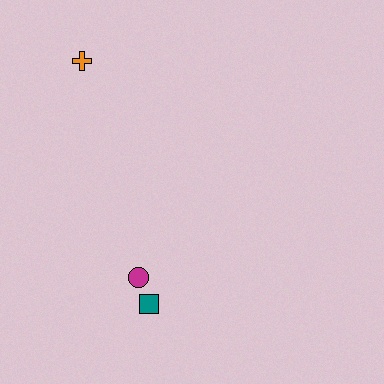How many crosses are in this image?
There is 1 cross.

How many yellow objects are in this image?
There are no yellow objects.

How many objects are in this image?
There are 3 objects.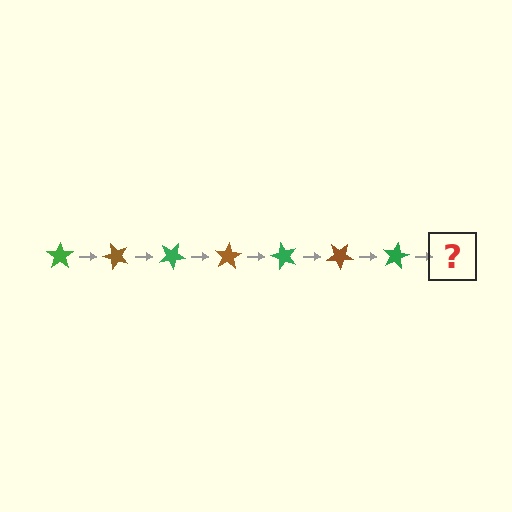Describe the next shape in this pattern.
It should be a brown star, rotated 350 degrees from the start.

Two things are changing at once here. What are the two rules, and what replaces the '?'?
The two rules are that it rotates 50 degrees each step and the color cycles through green and brown. The '?' should be a brown star, rotated 350 degrees from the start.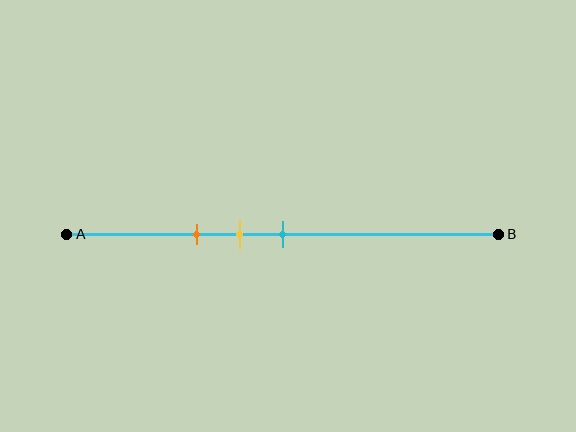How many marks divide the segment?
There are 3 marks dividing the segment.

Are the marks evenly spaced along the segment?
Yes, the marks are approximately evenly spaced.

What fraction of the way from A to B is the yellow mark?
The yellow mark is approximately 40% (0.4) of the way from A to B.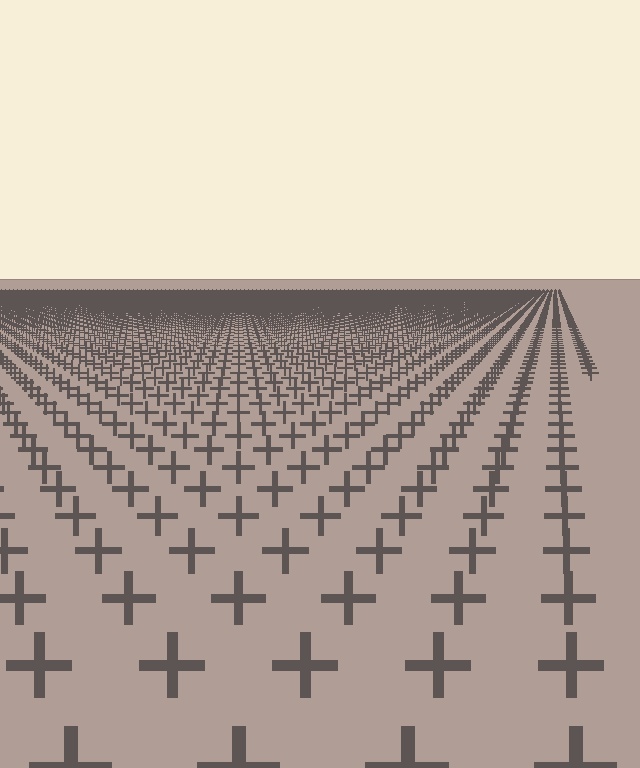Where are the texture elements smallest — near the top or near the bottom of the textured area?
Near the top.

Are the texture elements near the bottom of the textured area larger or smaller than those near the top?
Larger. Near the bottom, elements are closer to the viewer and appear at a bigger on-screen size.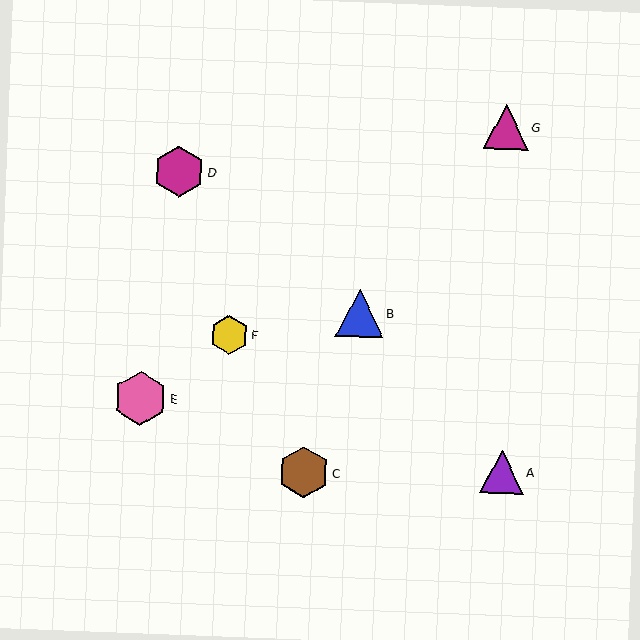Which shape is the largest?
The pink hexagon (labeled E) is the largest.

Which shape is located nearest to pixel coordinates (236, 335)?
The yellow hexagon (labeled F) at (229, 335) is nearest to that location.